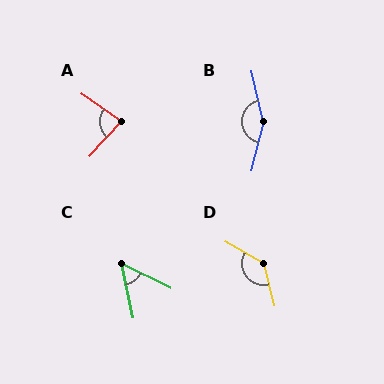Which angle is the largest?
B, at approximately 153 degrees.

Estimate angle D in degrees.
Approximately 133 degrees.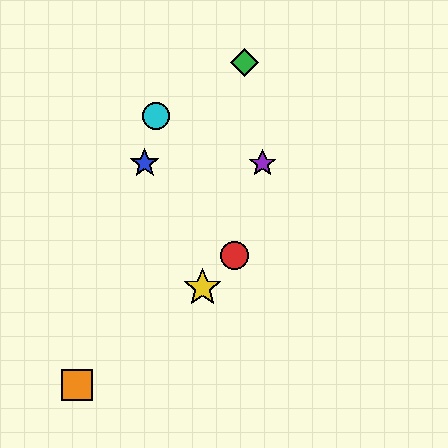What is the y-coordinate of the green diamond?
The green diamond is at y≈62.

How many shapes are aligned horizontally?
2 shapes (the blue star, the purple star) are aligned horizontally.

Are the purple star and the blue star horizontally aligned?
Yes, both are at y≈163.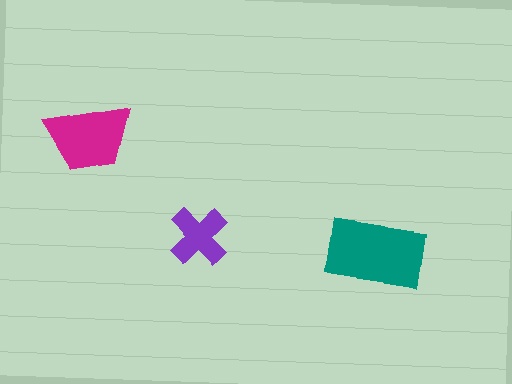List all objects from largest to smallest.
The teal rectangle, the magenta trapezoid, the purple cross.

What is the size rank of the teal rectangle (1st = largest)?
1st.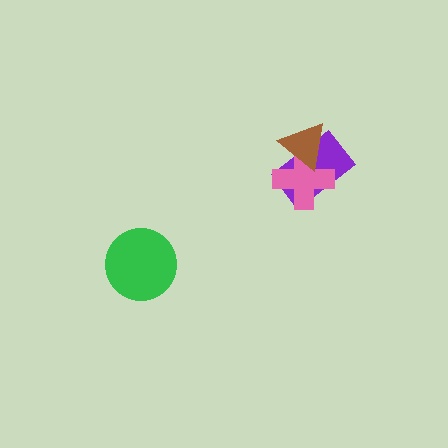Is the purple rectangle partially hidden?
Yes, it is partially covered by another shape.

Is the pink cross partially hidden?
Yes, it is partially covered by another shape.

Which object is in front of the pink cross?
The brown triangle is in front of the pink cross.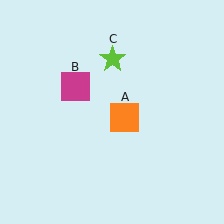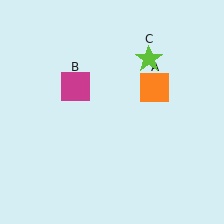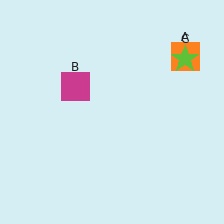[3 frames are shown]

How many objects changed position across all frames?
2 objects changed position: orange square (object A), lime star (object C).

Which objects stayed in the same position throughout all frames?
Magenta square (object B) remained stationary.